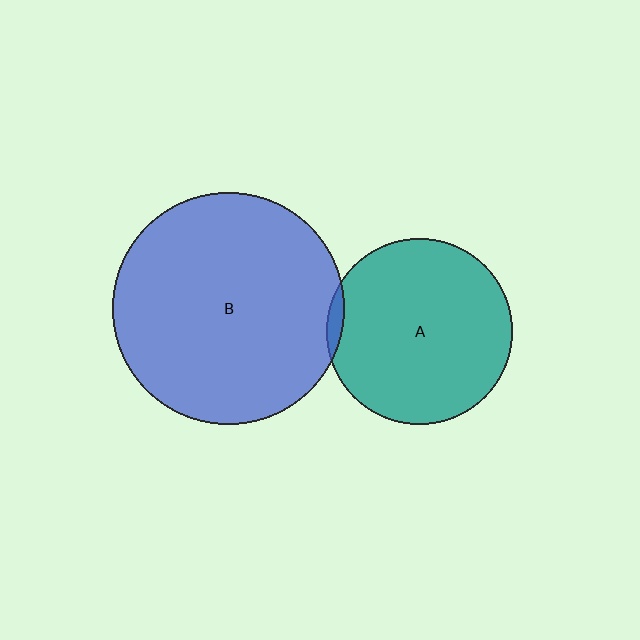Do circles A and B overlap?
Yes.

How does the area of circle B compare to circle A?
Approximately 1.6 times.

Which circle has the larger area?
Circle B (blue).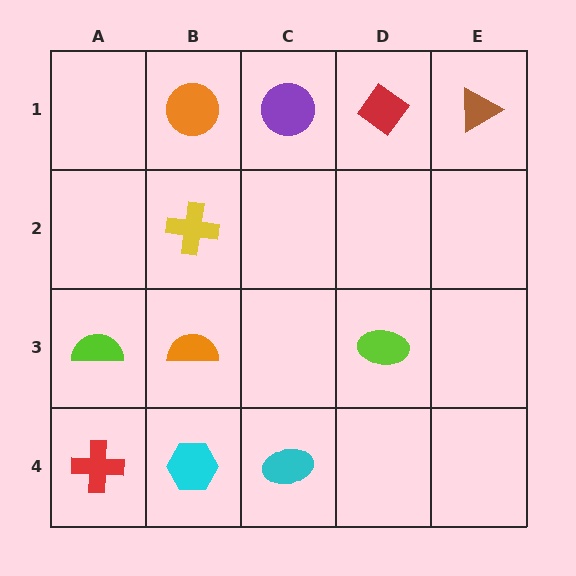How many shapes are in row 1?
4 shapes.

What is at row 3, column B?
An orange semicircle.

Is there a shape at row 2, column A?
No, that cell is empty.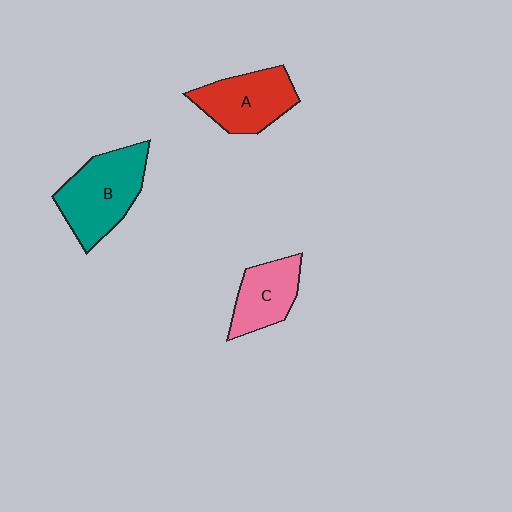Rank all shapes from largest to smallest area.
From largest to smallest: B (teal), A (red), C (pink).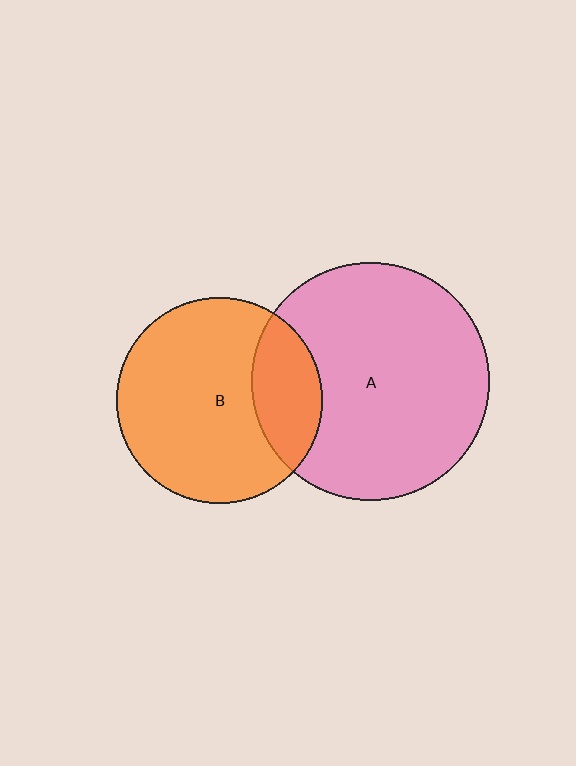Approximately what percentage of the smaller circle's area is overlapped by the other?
Approximately 25%.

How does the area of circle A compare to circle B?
Approximately 1.3 times.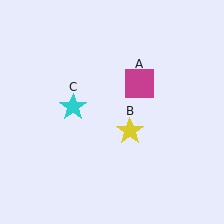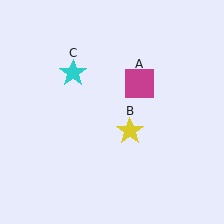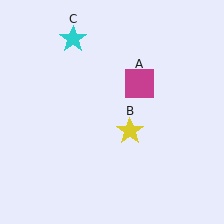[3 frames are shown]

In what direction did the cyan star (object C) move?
The cyan star (object C) moved up.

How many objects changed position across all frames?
1 object changed position: cyan star (object C).